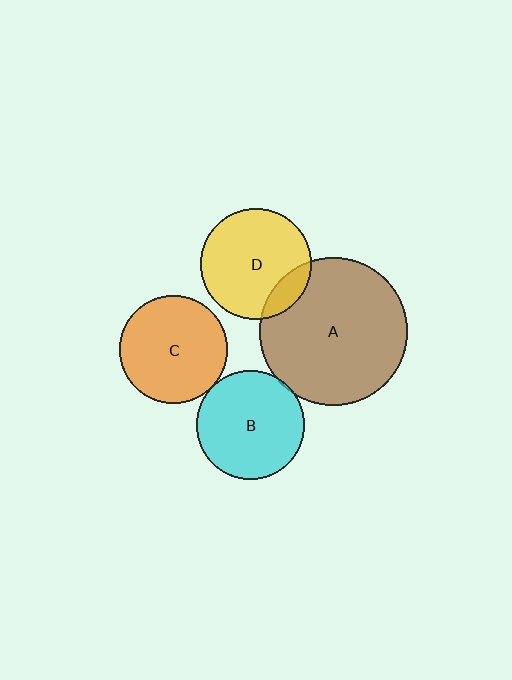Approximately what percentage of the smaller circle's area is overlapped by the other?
Approximately 5%.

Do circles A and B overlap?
Yes.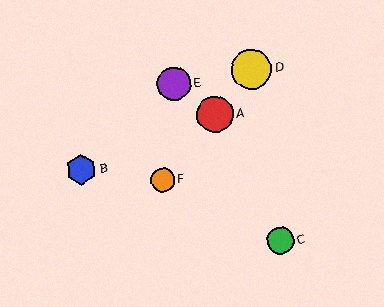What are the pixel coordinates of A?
Object A is at (215, 114).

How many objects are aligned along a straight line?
3 objects (A, D, F) are aligned along a straight line.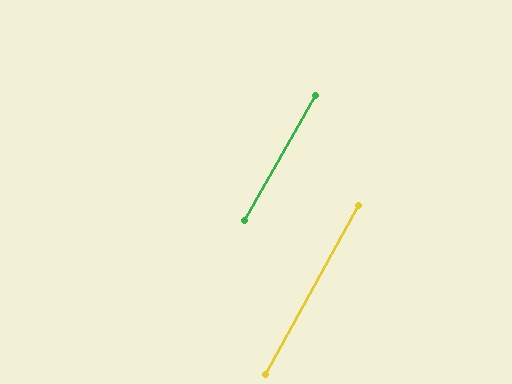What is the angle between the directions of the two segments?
Approximately 1 degree.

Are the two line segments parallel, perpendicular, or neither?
Parallel — their directions differ by only 0.9°.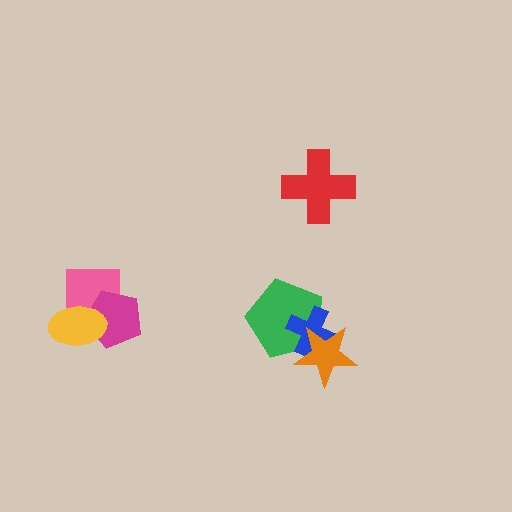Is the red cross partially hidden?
No, no other shape covers it.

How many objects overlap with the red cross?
0 objects overlap with the red cross.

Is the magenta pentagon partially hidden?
Yes, it is partially covered by another shape.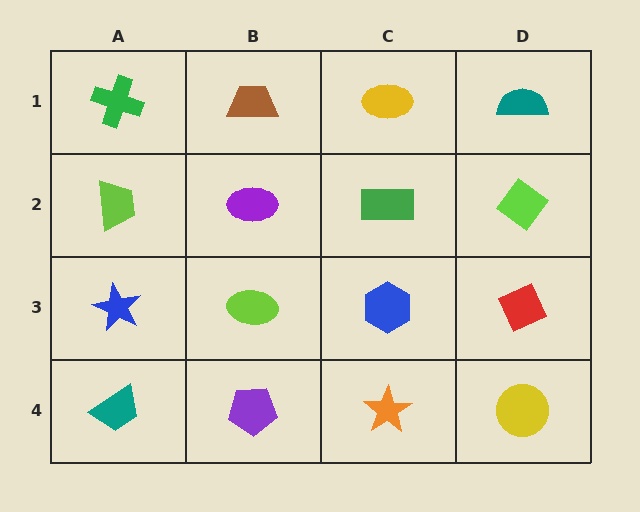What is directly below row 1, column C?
A green rectangle.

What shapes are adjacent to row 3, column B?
A purple ellipse (row 2, column B), a purple pentagon (row 4, column B), a blue star (row 3, column A), a blue hexagon (row 3, column C).